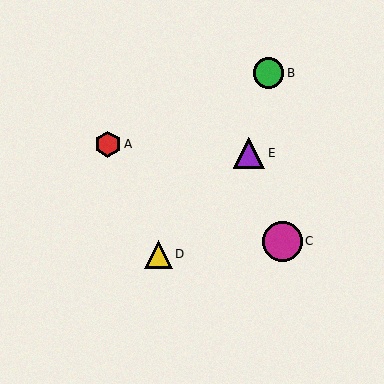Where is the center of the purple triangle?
The center of the purple triangle is at (249, 153).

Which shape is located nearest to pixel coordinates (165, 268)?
The yellow triangle (labeled D) at (158, 254) is nearest to that location.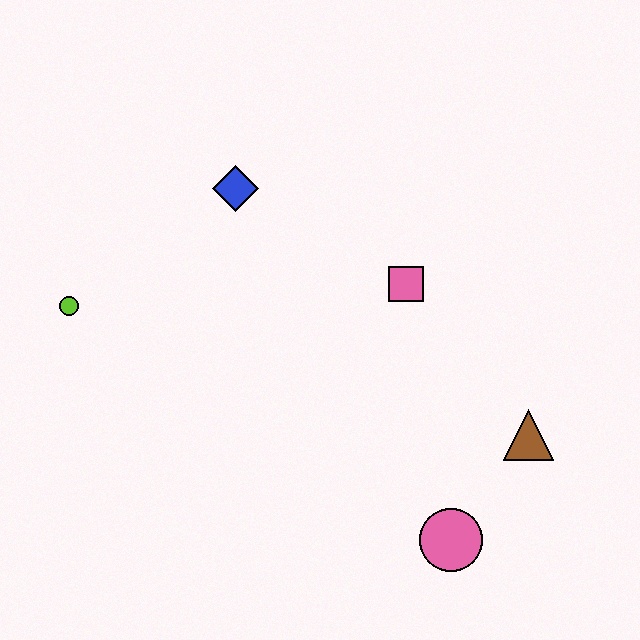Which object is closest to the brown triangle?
The pink circle is closest to the brown triangle.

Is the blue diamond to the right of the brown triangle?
No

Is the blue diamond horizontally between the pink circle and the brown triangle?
No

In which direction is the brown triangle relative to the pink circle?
The brown triangle is above the pink circle.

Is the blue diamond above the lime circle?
Yes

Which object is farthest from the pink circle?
The lime circle is farthest from the pink circle.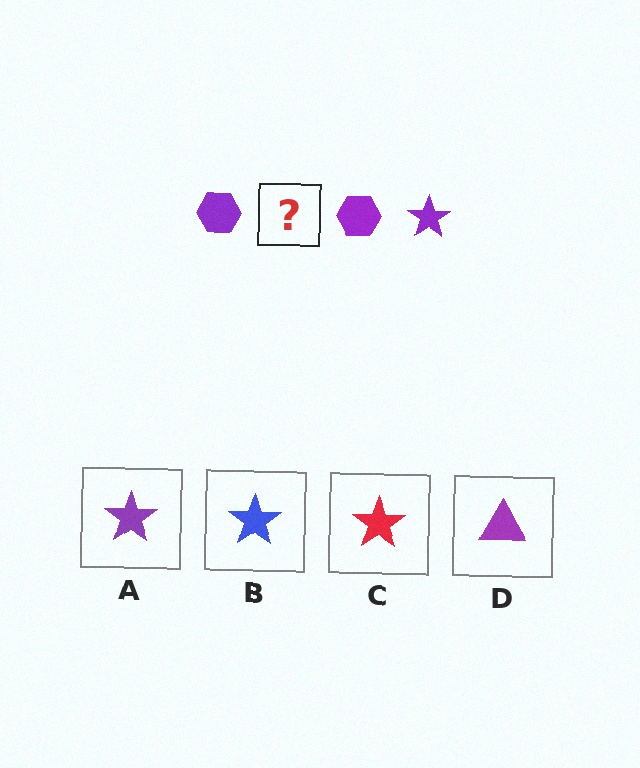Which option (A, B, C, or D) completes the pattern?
A.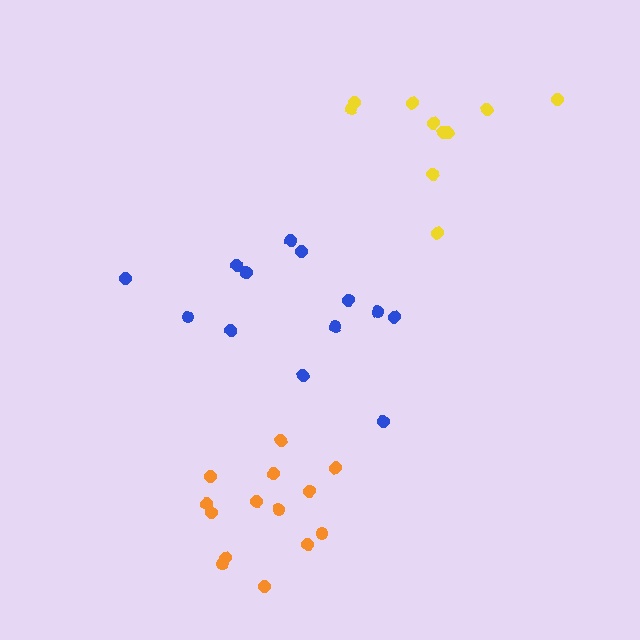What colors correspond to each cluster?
The clusters are colored: orange, blue, yellow.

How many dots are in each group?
Group 1: 14 dots, Group 2: 13 dots, Group 3: 10 dots (37 total).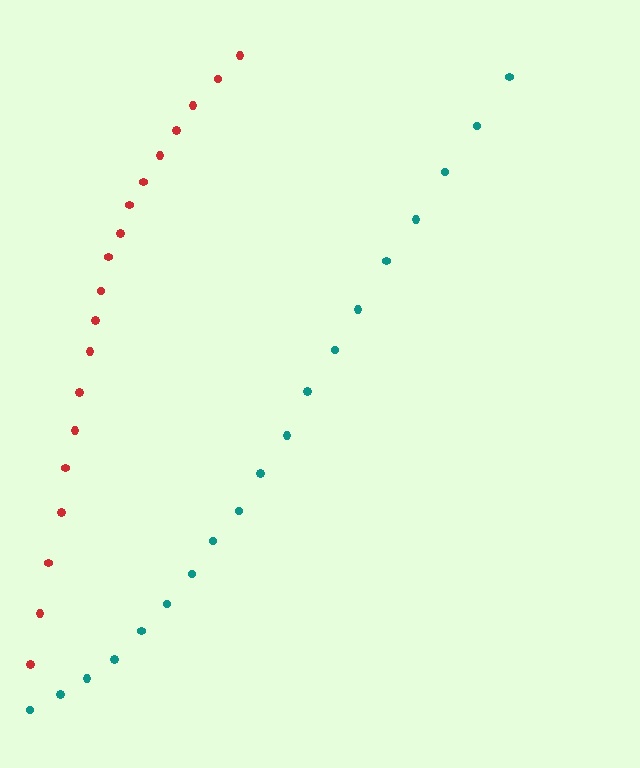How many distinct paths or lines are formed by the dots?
There are 2 distinct paths.